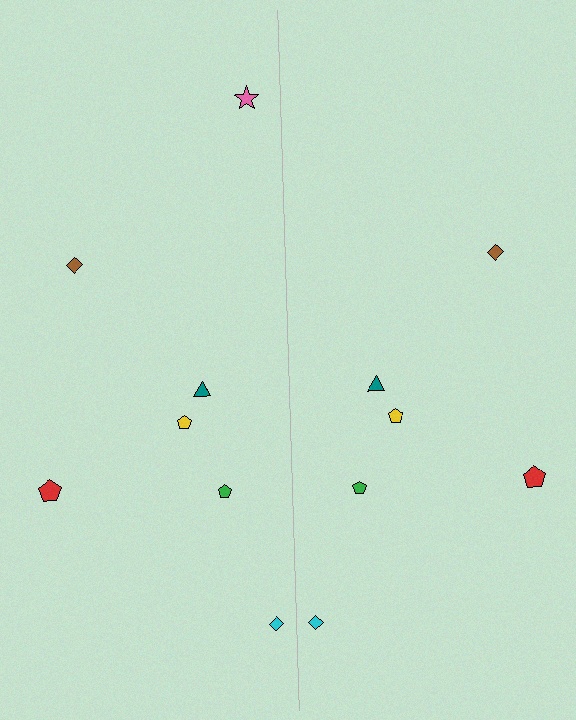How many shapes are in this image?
There are 13 shapes in this image.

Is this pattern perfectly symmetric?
No, the pattern is not perfectly symmetric. A pink star is missing from the right side.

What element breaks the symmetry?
A pink star is missing from the right side.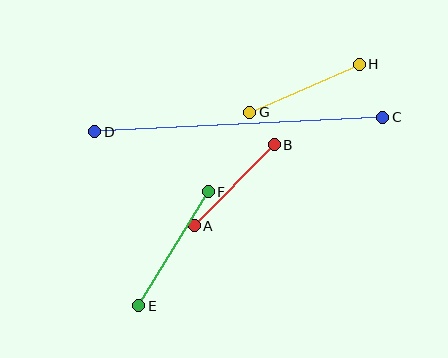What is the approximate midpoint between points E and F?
The midpoint is at approximately (173, 249) pixels.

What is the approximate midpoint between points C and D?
The midpoint is at approximately (239, 125) pixels.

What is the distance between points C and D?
The distance is approximately 288 pixels.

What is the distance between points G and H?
The distance is approximately 119 pixels.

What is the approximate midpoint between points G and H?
The midpoint is at approximately (305, 88) pixels.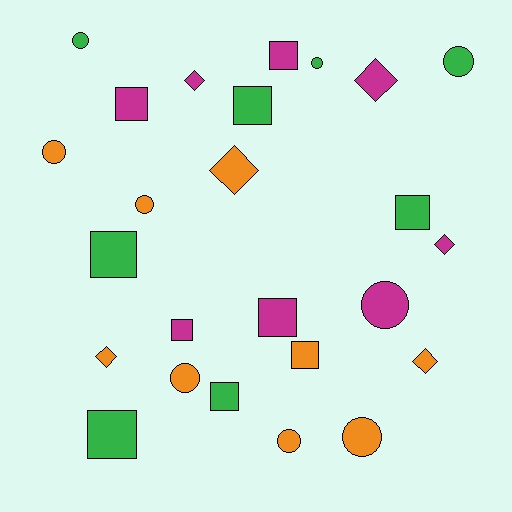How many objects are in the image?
There are 25 objects.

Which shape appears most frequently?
Square, with 10 objects.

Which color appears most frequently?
Orange, with 9 objects.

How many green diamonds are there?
There are no green diamonds.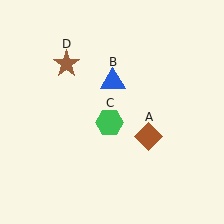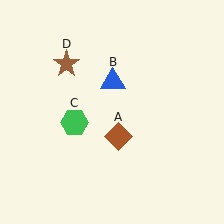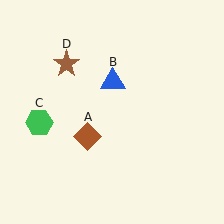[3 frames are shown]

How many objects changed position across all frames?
2 objects changed position: brown diamond (object A), green hexagon (object C).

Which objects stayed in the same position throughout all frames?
Blue triangle (object B) and brown star (object D) remained stationary.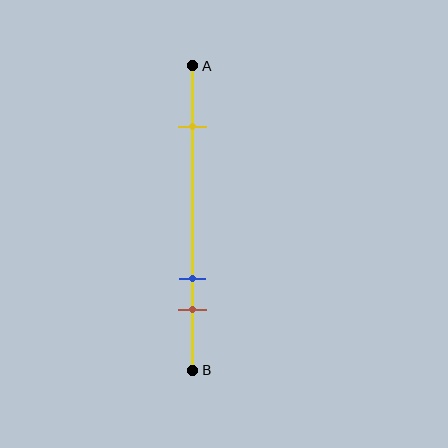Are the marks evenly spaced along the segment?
No, the marks are not evenly spaced.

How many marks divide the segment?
There are 3 marks dividing the segment.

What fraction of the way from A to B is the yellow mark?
The yellow mark is approximately 20% (0.2) of the way from A to B.